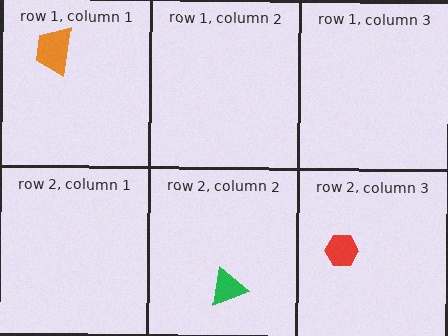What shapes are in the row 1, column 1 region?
The orange trapezoid.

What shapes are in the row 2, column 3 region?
The red hexagon.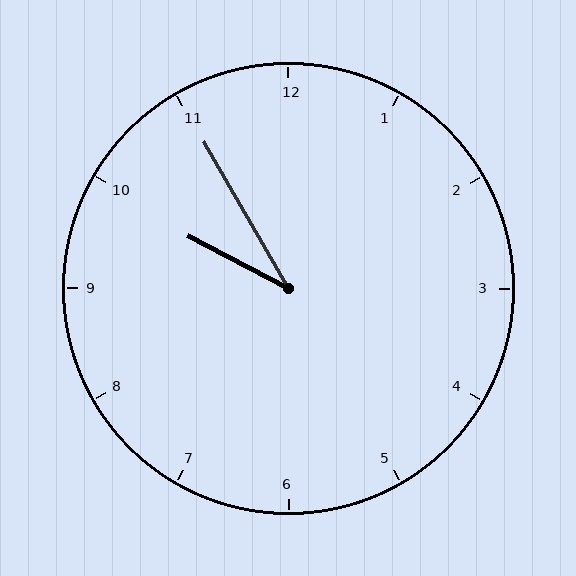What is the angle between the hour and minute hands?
Approximately 32 degrees.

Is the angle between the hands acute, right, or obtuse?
It is acute.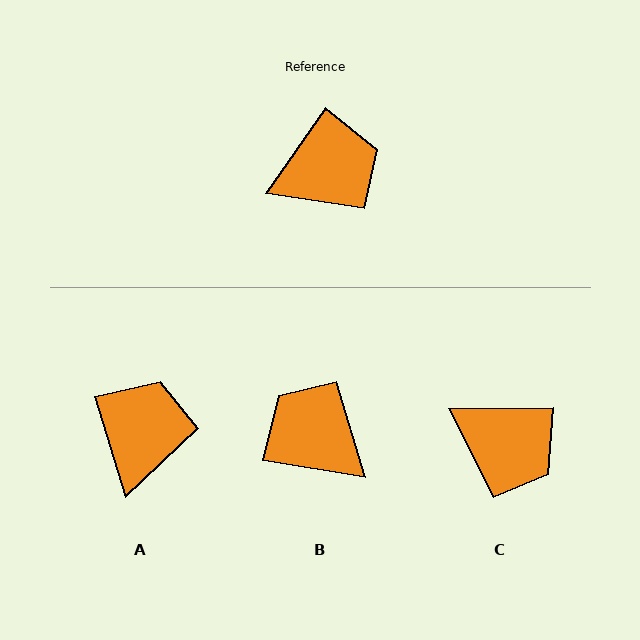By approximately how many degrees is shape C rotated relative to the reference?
Approximately 55 degrees clockwise.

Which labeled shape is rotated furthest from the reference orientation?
B, about 115 degrees away.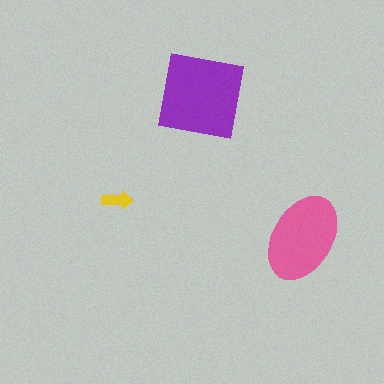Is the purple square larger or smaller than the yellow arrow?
Larger.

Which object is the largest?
The purple square.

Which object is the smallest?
The yellow arrow.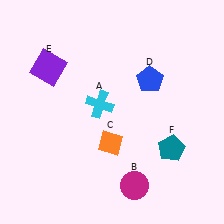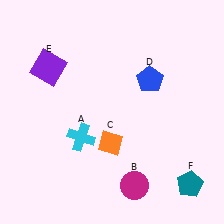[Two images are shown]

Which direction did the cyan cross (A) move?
The cyan cross (A) moved down.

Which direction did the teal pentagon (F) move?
The teal pentagon (F) moved down.